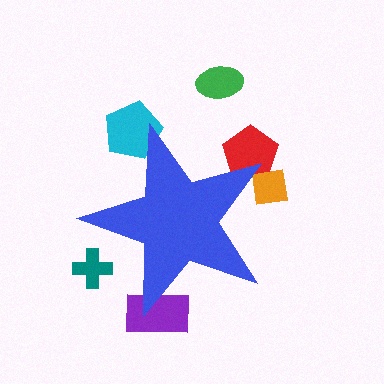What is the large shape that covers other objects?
A blue star.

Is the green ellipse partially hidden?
No, the green ellipse is fully visible.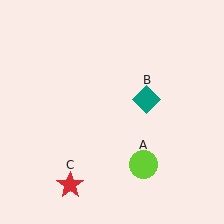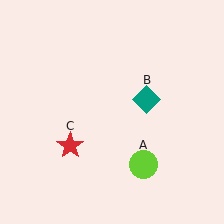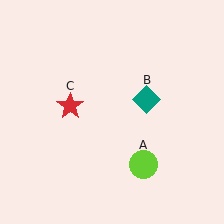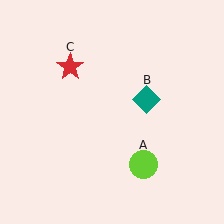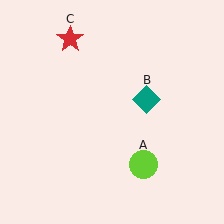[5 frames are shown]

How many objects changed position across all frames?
1 object changed position: red star (object C).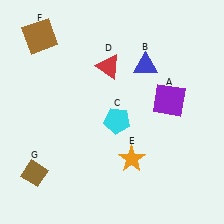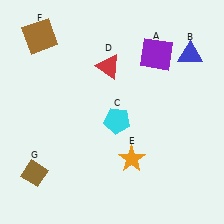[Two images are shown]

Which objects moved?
The objects that moved are: the purple square (A), the blue triangle (B).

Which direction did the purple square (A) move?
The purple square (A) moved up.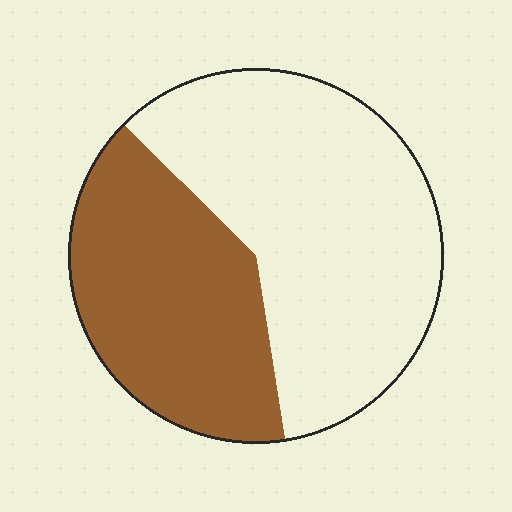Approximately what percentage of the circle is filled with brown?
Approximately 40%.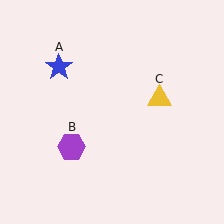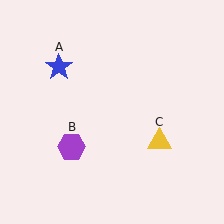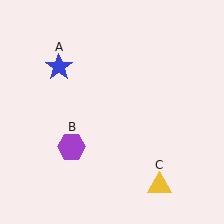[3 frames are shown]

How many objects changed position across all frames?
1 object changed position: yellow triangle (object C).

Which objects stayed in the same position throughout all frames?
Blue star (object A) and purple hexagon (object B) remained stationary.